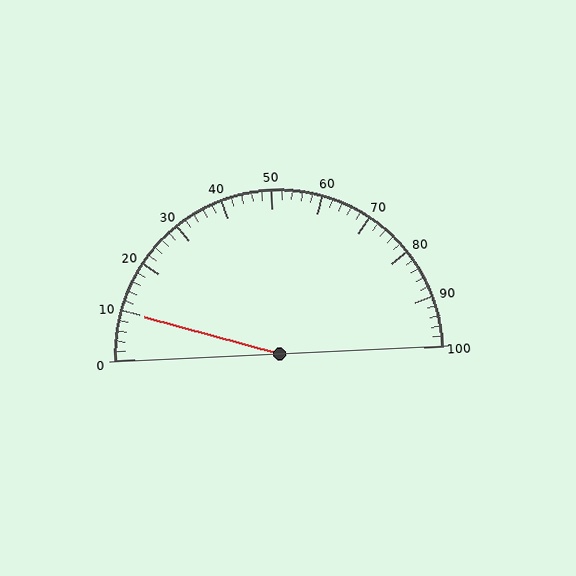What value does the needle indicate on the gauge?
The needle indicates approximately 10.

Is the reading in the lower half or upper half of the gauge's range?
The reading is in the lower half of the range (0 to 100).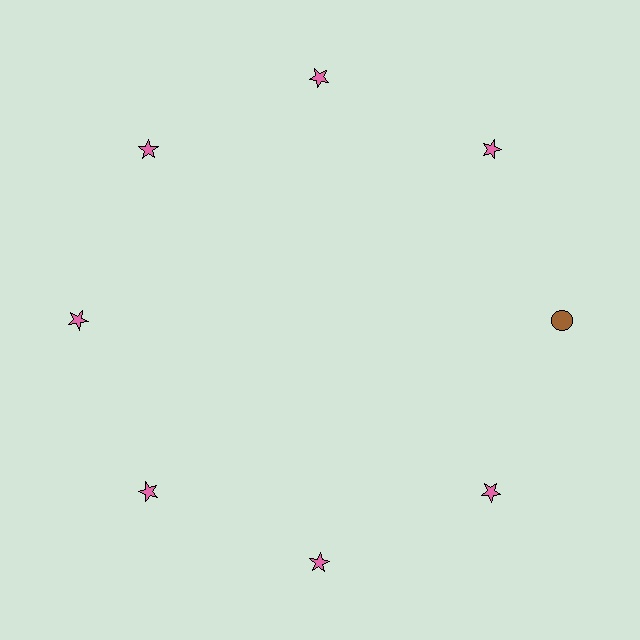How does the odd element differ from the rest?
It differs in both color (brown instead of pink) and shape (circle instead of star).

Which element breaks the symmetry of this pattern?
The brown circle at roughly the 3 o'clock position breaks the symmetry. All other shapes are pink stars.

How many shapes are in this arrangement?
There are 8 shapes arranged in a ring pattern.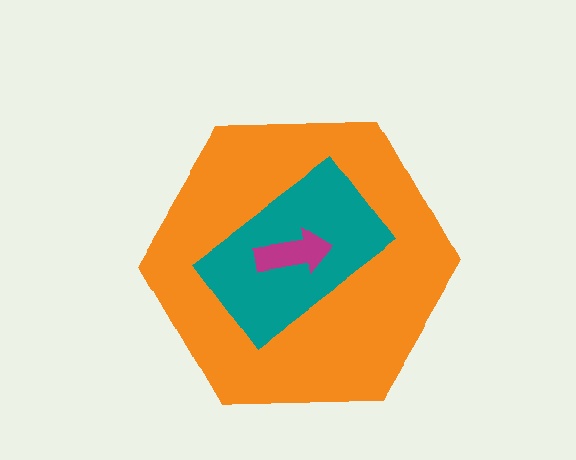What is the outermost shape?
The orange hexagon.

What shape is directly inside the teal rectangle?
The magenta arrow.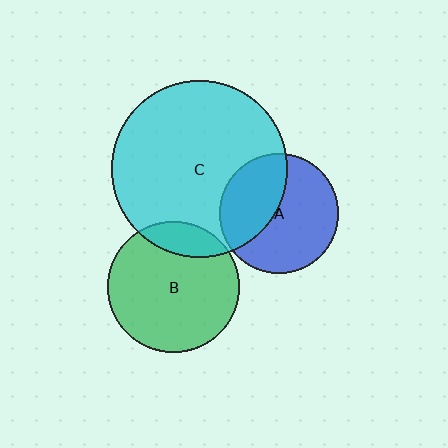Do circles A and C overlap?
Yes.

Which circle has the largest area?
Circle C (cyan).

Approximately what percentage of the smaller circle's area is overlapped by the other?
Approximately 40%.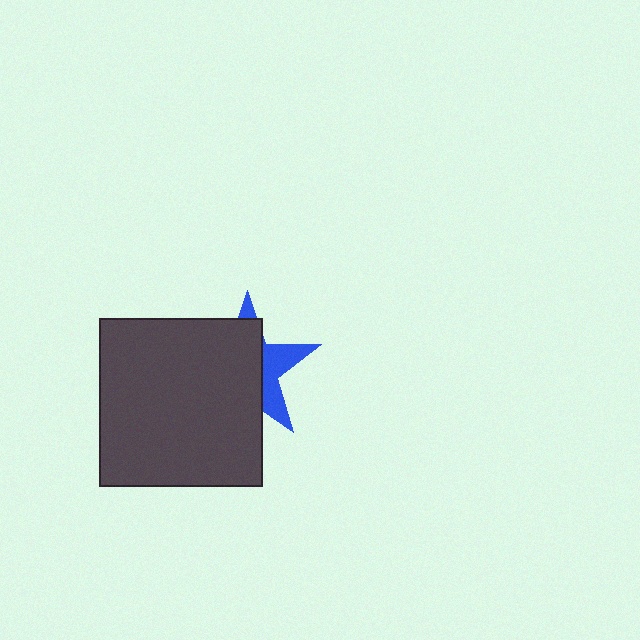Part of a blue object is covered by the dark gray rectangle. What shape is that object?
It is a star.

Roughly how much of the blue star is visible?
A small part of it is visible (roughly 34%).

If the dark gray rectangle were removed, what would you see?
You would see the complete blue star.